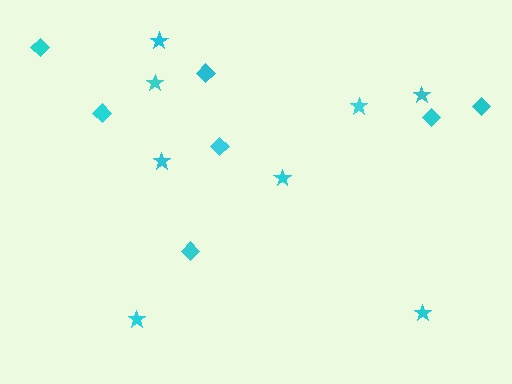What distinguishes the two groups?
There are 2 groups: one group of diamonds (7) and one group of stars (8).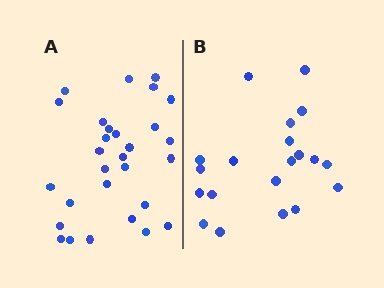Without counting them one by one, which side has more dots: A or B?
Region A (the left region) has more dots.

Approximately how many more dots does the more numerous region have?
Region A has roughly 8 or so more dots than region B.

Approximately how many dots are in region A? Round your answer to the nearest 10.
About 30 dots. (The exact count is 29, which rounds to 30.)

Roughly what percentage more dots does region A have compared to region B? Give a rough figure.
About 45% more.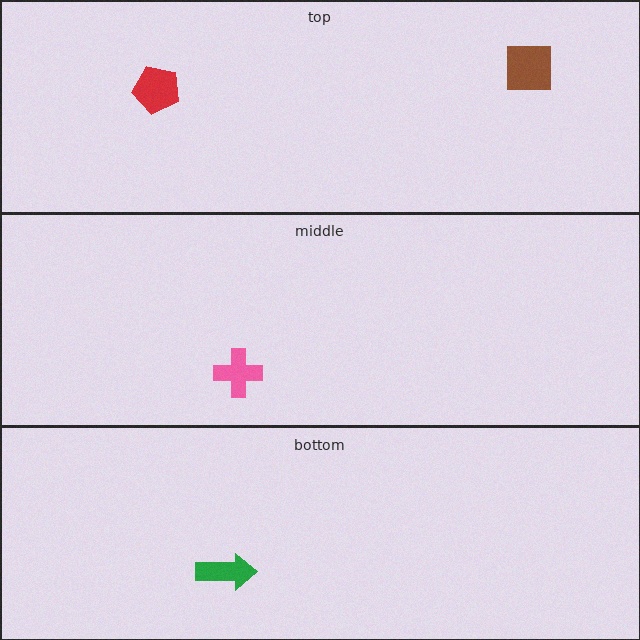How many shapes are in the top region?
2.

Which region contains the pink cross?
The middle region.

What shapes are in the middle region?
The pink cross.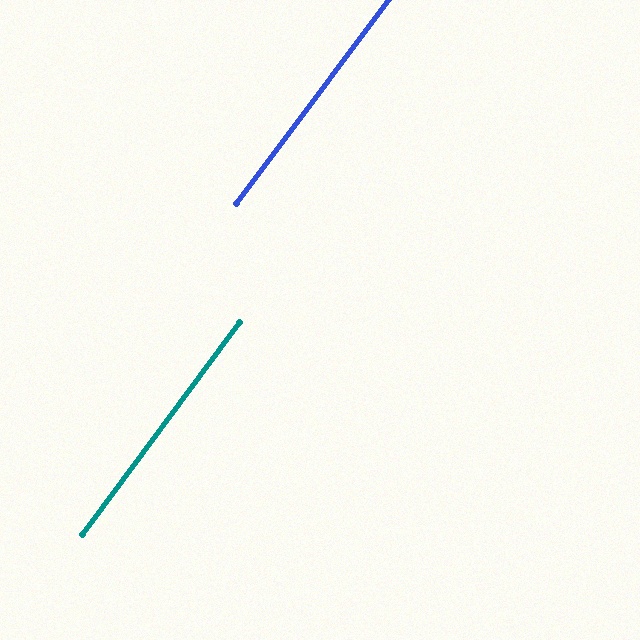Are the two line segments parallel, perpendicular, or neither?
Parallel — their directions differ by only 0.1°.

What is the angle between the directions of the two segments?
Approximately 0 degrees.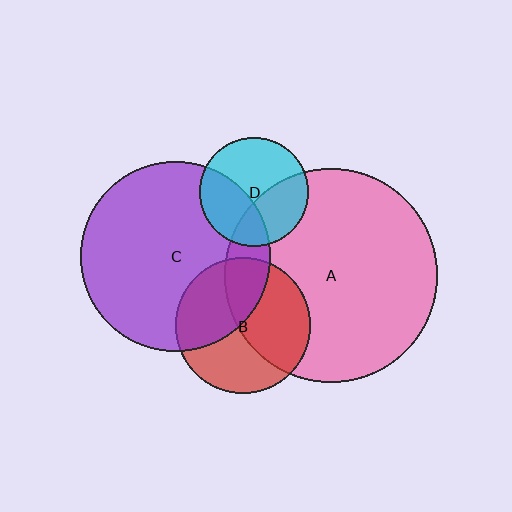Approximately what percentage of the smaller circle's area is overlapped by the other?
Approximately 35%.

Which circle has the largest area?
Circle A (pink).